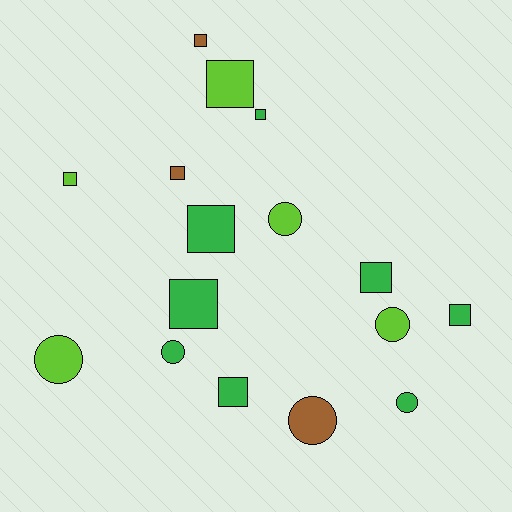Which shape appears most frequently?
Square, with 10 objects.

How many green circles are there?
There are 2 green circles.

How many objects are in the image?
There are 16 objects.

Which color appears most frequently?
Green, with 8 objects.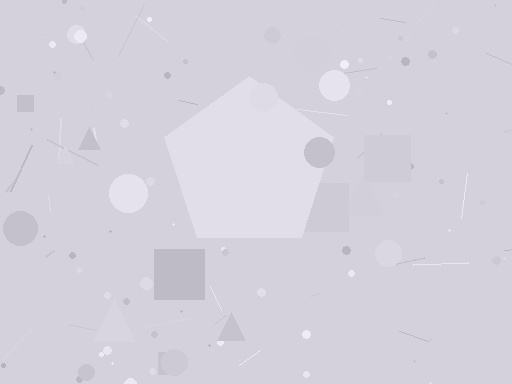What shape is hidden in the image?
A pentagon is hidden in the image.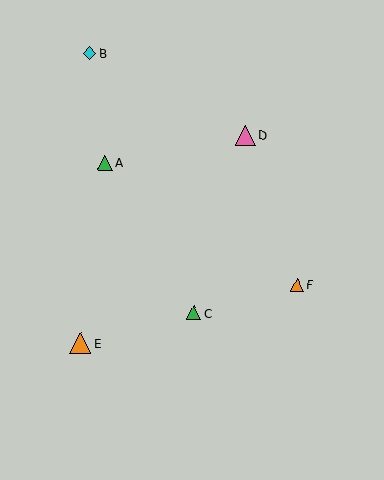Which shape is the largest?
The orange triangle (labeled E) is the largest.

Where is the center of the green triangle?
The center of the green triangle is at (194, 313).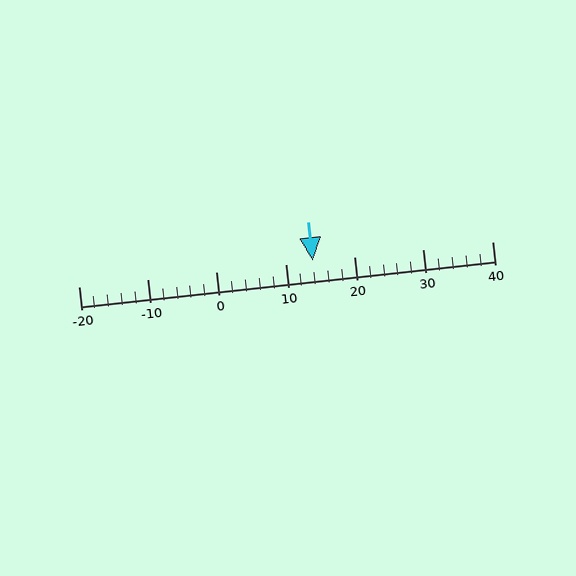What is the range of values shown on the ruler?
The ruler shows values from -20 to 40.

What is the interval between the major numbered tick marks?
The major tick marks are spaced 10 units apart.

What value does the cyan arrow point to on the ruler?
The cyan arrow points to approximately 14.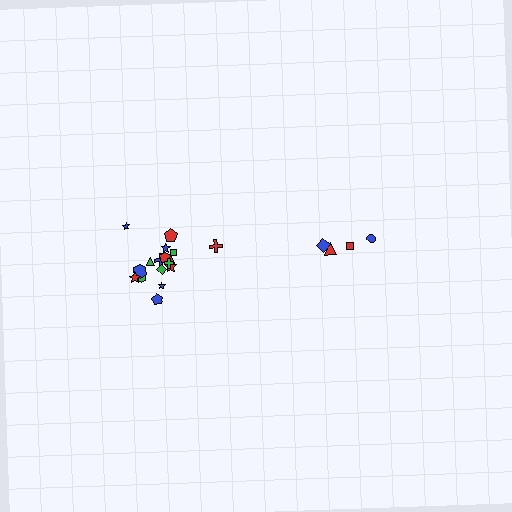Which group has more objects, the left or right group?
The left group.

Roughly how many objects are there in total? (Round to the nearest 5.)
Roughly 20 objects in total.